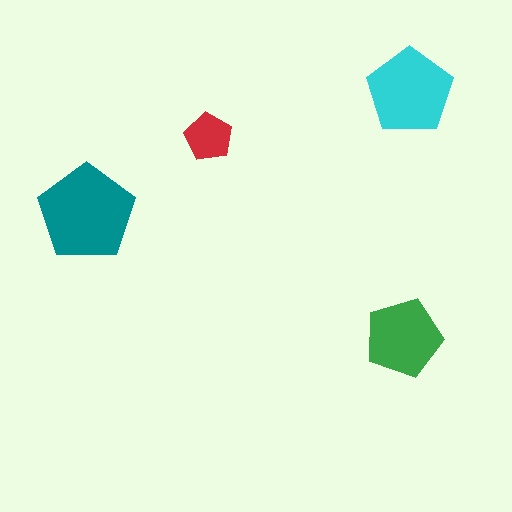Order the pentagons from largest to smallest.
the teal one, the cyan one, the green one, the red one.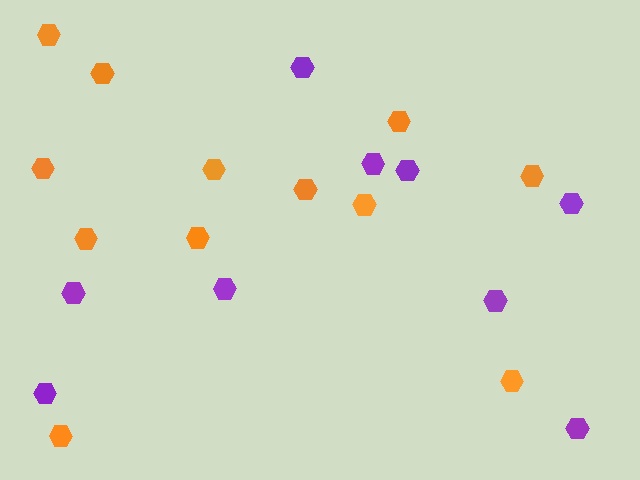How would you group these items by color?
There are 2 groups: one group of purple hexagons (9) and one group of orange hexagons (12).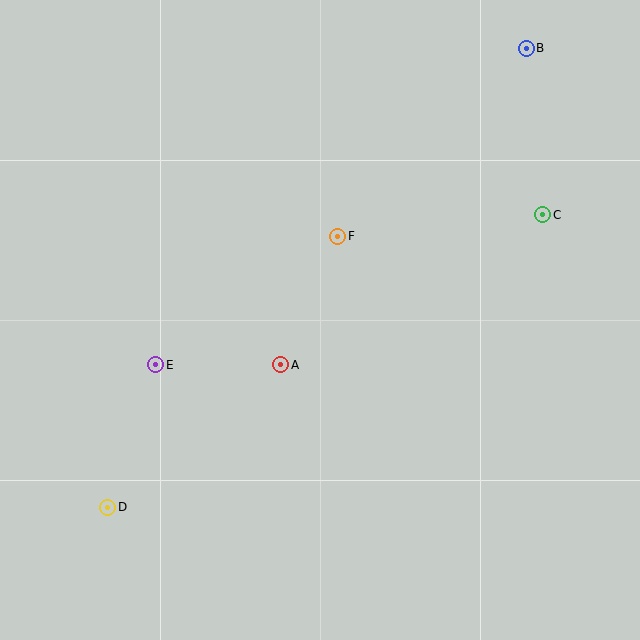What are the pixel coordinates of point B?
Point B is at (526, 48).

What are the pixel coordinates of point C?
Point C is at (543, 215).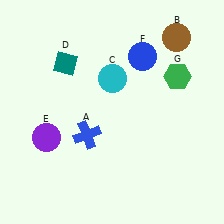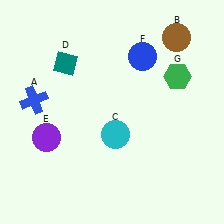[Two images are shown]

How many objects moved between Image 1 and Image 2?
2 objects moved between the two images.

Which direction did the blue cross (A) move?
The blue cross (A) moved left.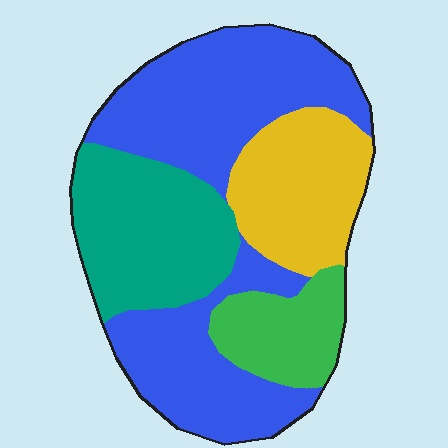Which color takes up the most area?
Blue, at roughly 45%.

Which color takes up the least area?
Green, at roughly 10%.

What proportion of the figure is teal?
Teal takes up between a sixth and a third of the figure.